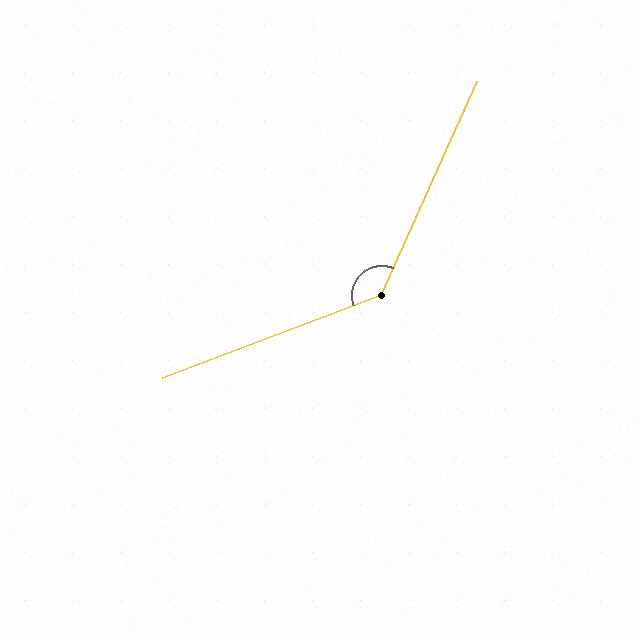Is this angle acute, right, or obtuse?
It is obtuse.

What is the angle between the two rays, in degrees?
Approximately 135 degrees.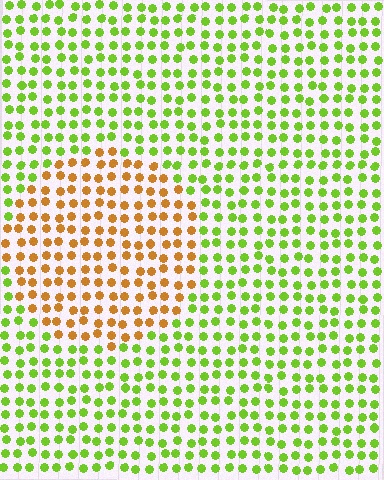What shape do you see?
I see a circle.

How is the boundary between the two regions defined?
The boundary is defined purely by a slight shift in hue (about 61 degrees). Spacing, size, and orientation are identical on both sides.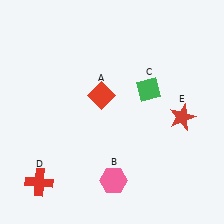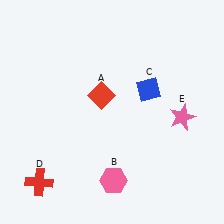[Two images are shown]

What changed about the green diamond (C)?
In Image 1, C is green. In Image 2, it changed to blue.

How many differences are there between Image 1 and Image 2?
There are 2 differences between the two images.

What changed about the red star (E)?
In Image 1, E is red. In Image 2, it changed to pink.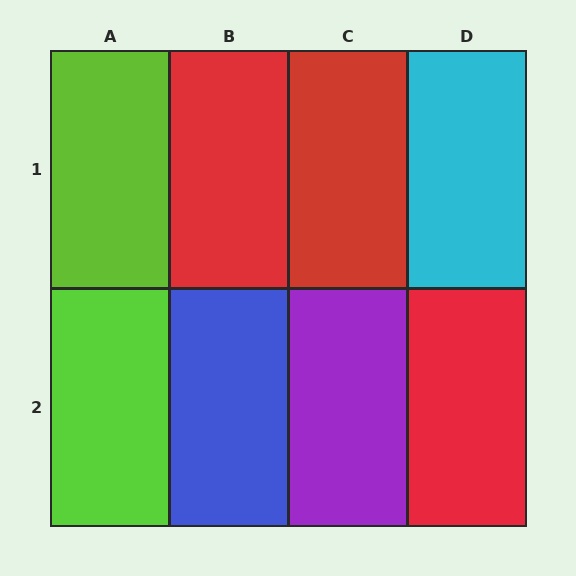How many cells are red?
3 cells are red.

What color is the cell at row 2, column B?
Blue.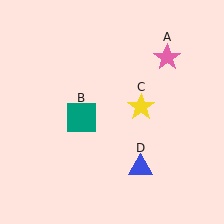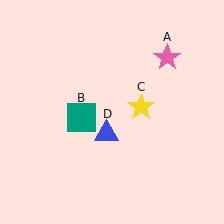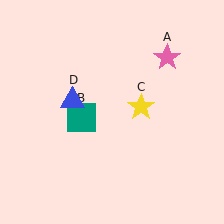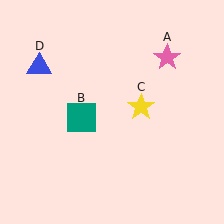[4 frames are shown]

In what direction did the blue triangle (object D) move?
The blue triangle (object D) moved up and to the left.